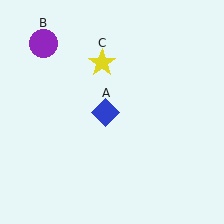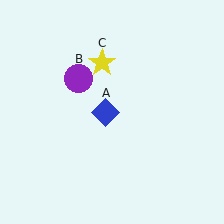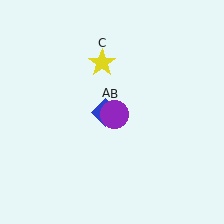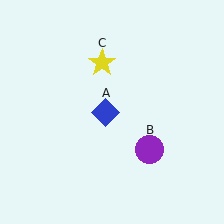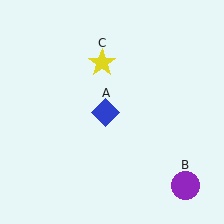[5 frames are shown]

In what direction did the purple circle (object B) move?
The purple circle (object B) moved down and to the right.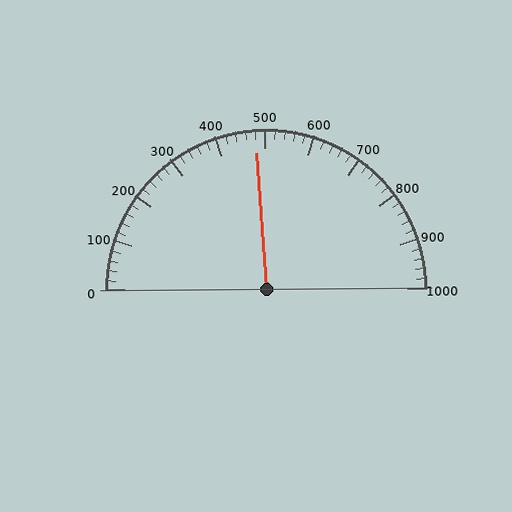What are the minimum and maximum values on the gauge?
The gauge ranges from 0 to 1000.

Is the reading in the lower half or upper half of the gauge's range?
The reading is in the lower half of the range (0 to 1000).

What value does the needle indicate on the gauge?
The needle indicates approximately 480.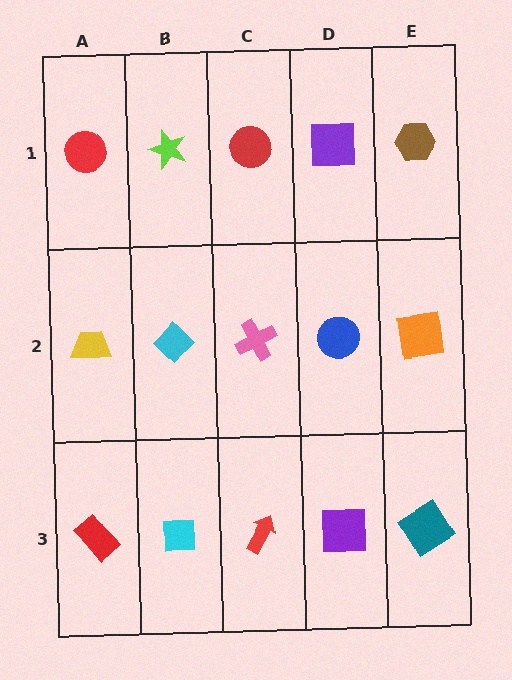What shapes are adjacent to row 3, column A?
A yellow trapezoid (row 2, column A), a cyan square (row 3, column B).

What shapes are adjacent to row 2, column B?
A lime star (row 1, column B), a cyan square (row 3, column B), a yellow trapezoid (row 2, column A), a pink cross (row 2, column C).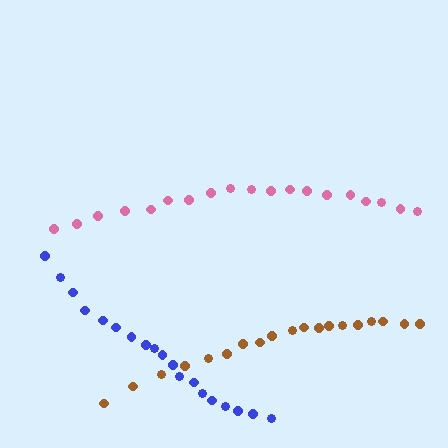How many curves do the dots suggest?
There are 3 distinct paths.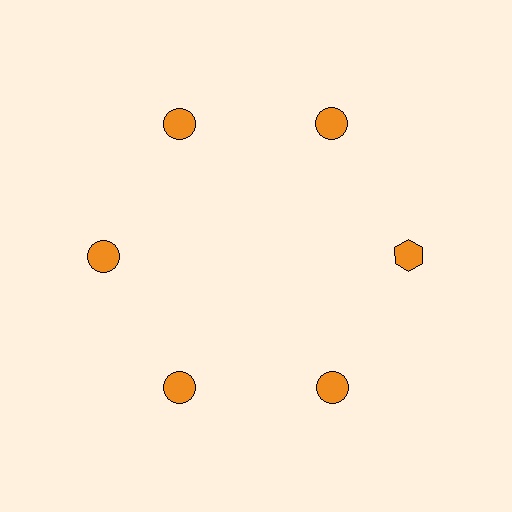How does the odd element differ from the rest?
It has a different shape: hexagon instead of circle.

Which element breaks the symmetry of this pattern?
The orange hexagon at roughly the 3 o'clock position breaks the symmetry. All other shapes are orange circles.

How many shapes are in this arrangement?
There are 6 shapes arranged in a ring pattern.